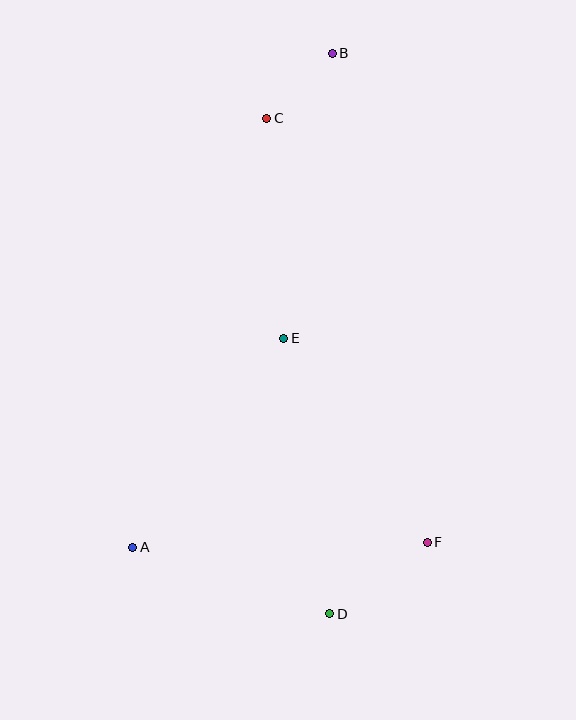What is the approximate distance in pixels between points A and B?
The distance between A and B is approximately 533 pixels.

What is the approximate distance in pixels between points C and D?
The distance between C and D is approximately 500 pixels.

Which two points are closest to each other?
Points B and C are closest to each other.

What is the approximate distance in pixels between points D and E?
The distance between D and E is approximately 280 pixels.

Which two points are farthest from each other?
Points B and D are farthest from each other.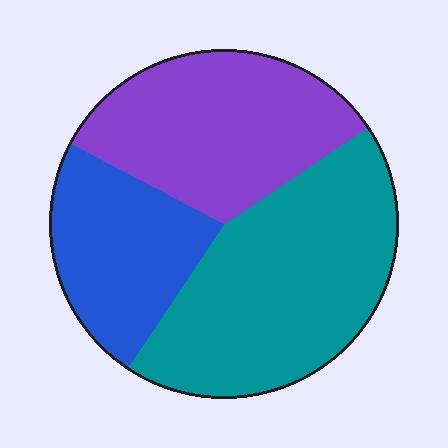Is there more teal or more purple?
Teal.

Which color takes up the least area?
Blue, at roughly 25%.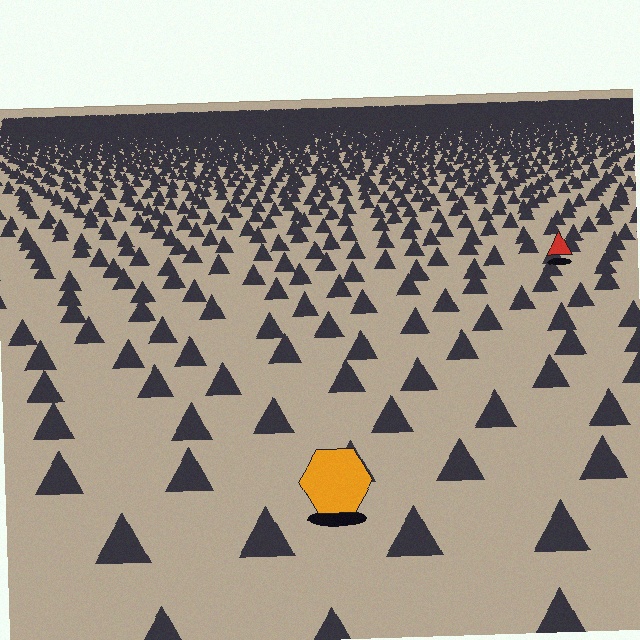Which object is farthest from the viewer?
The red triangle is farthest from the viewer. It appears smaller and the ground texture around it is denser.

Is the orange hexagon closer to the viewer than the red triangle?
Yes. The orange hexagon is closer — you can tell from the texture gradient: the ground texture is coarser near it.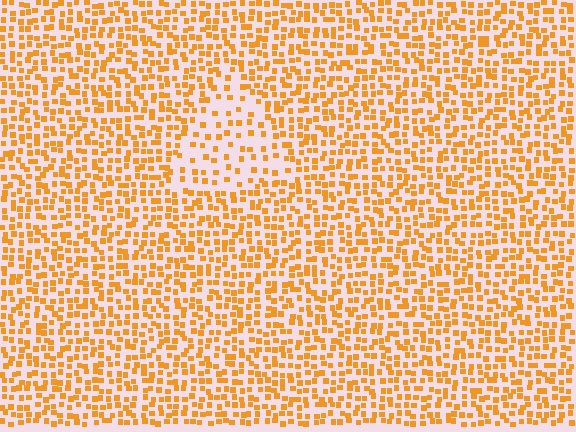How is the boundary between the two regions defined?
The boundary is defined by a change in element density (approximately 2.0x ratio). All elements are the same color, size, and shape.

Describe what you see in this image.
The image contains small orange elements arranged at two different densities. A triangle-shaped region is visible where the elements are less densely packed than the surrounding area.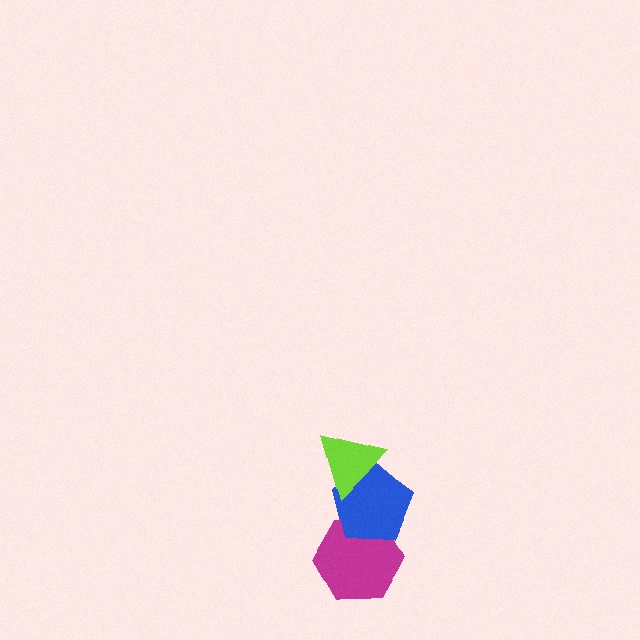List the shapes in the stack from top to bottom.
From top to bottom: the lime triangle, the blue pentagon, the magenta hexagon.